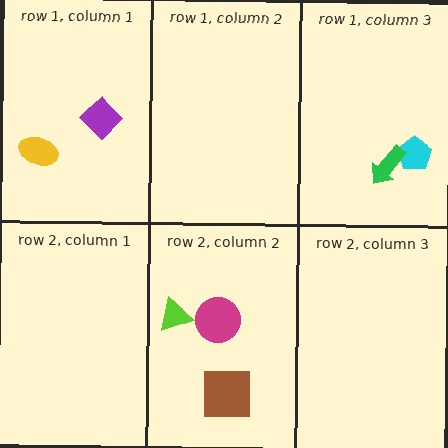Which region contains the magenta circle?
The row 2, column 2 region.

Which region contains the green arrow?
The row 1, column 3 region.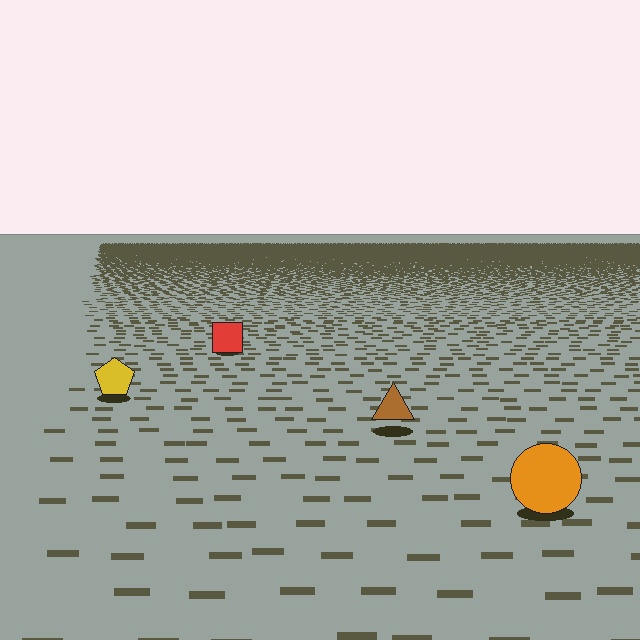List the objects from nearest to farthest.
From nearest to farthest: the orange circle, the brown triangle, the yellow pentagon, the red square.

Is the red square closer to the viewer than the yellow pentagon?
No. The yellow pentagon is closer — you can tell from the texture gradient: the ground texture is coarser near it.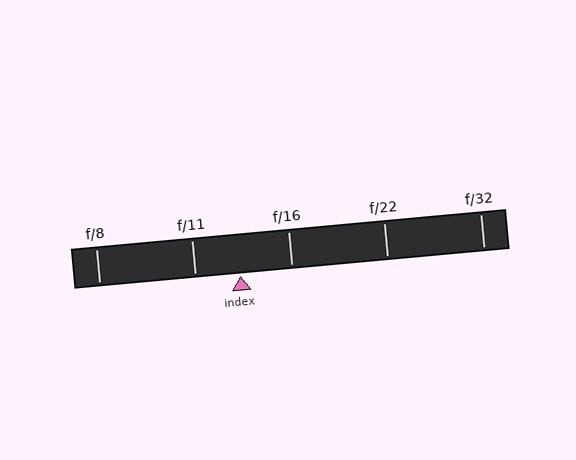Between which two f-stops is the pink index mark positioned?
The index mark is between f/11 and f/16.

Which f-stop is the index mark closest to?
The index mark is closest to f/11.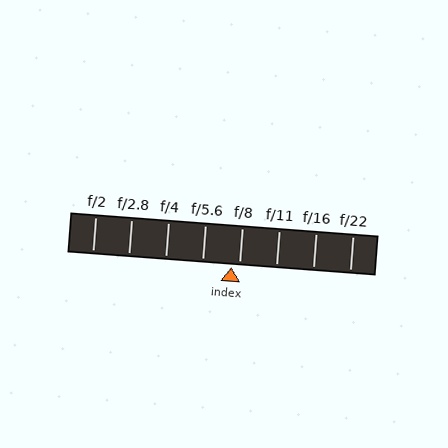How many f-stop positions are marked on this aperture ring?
There are 8 f-stop positions marked.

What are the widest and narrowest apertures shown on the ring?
The widest aperture shown is f/2 and the narrowest is f/22.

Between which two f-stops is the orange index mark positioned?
The index mark is between f/5.6 and f/8.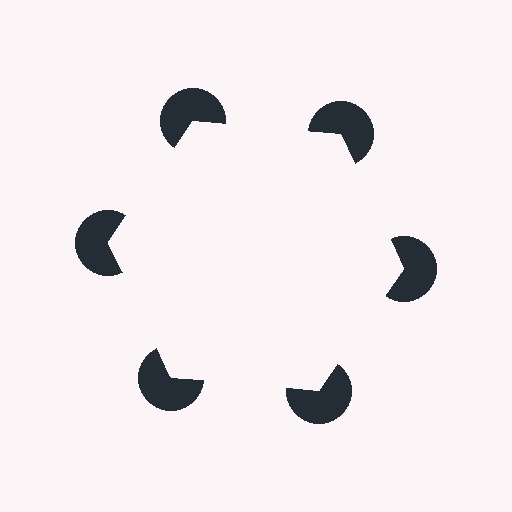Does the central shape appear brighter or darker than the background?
It typically appears slightly brighter than the background, even though no actual brightness change is drawn.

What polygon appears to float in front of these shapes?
An illusory hexagon — its edges are inferred from the aligned wedge cuts in the pac-man discs, not physically drawn.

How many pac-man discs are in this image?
There are 6 — one at each vertex of the illusory hexagon.